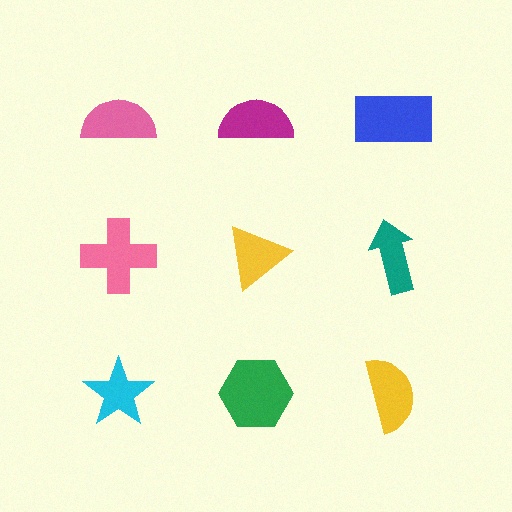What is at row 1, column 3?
A blue rectangle.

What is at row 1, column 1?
A pink semicircle.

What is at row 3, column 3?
A yellow semicircle.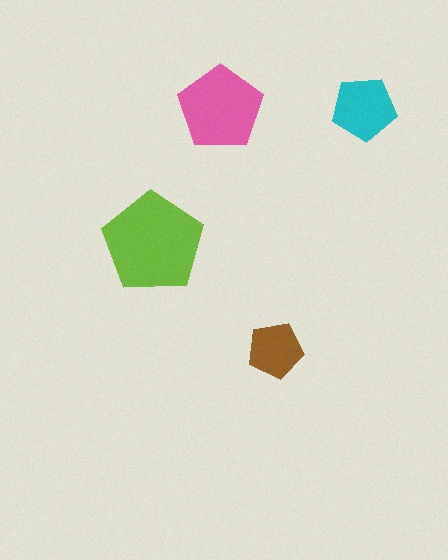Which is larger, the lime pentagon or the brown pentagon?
The lime one.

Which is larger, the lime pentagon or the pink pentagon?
The lime one.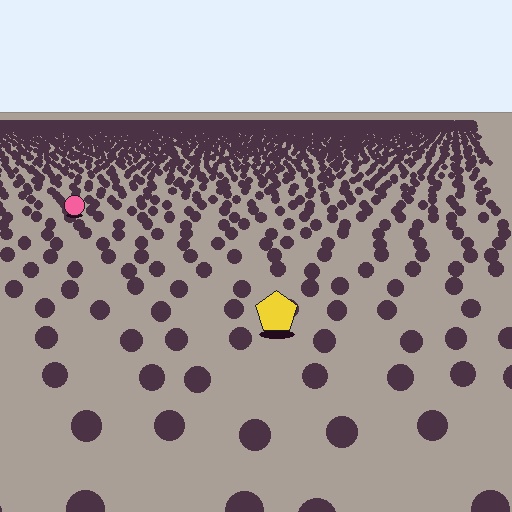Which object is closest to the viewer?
The yellow pentagon is closest. The texture marks near it are larger and more spread out.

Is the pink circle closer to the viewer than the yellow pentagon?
No. The yellow pentagon is closer — you can tell from the texture gradient: the ground texture is coarser near it.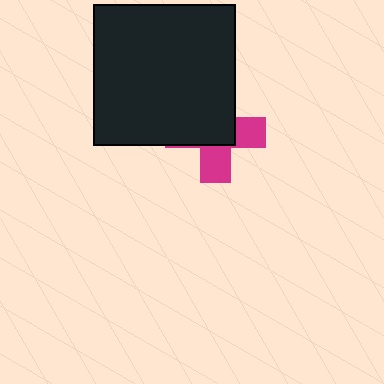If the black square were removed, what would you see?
You would see the complete magenta cross.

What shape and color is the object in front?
The object in front is a black square.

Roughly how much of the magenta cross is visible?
A small part of it is visible (roughly 41%).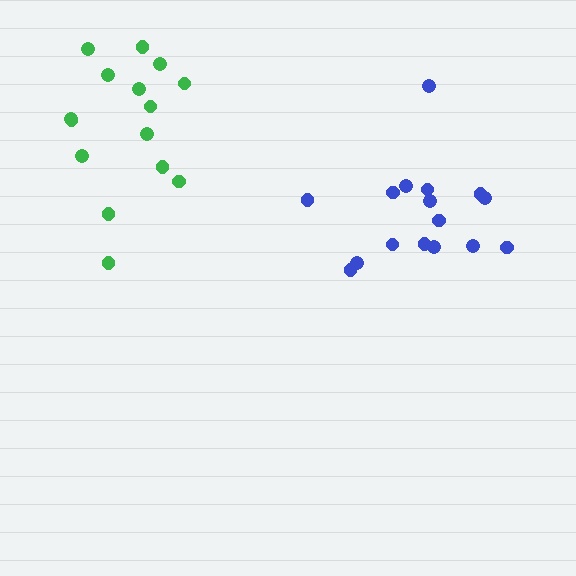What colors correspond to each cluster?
The clusters are colored: blue, green.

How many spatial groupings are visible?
There are 2 spatial groupings.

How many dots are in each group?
Group 1: 16 dots, Group 2: 15 dots (31 total).